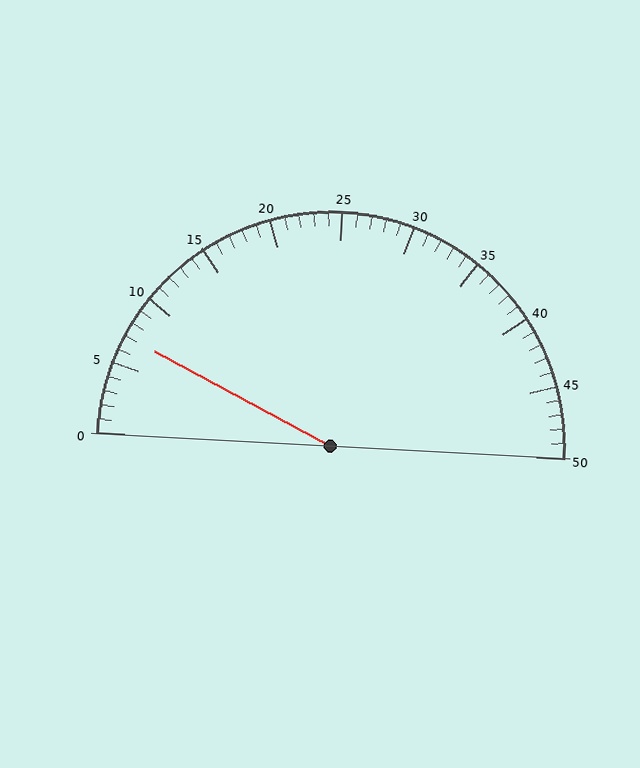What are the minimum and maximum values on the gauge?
The gauge ranges from 0 to 50.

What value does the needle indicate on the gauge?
The needle indicates approximately 7.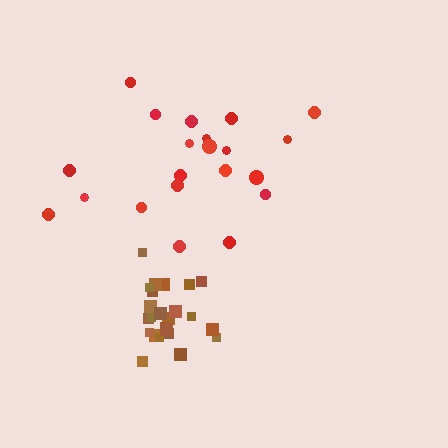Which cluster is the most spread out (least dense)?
Red.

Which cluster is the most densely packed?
Brown.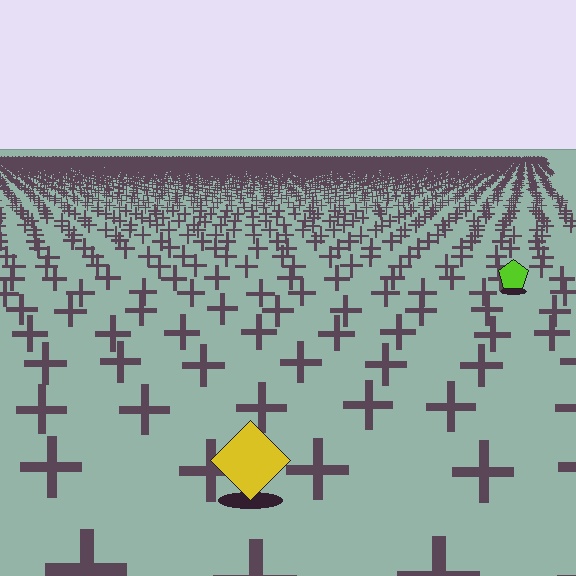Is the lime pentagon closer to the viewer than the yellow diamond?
No. The yellow diamond is closer — you can tell from the texture gradient: the ground texture is coarser near it.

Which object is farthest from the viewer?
The lime pentagon is farthest from the viewer. It appears smaller and the ground texture around it is denser.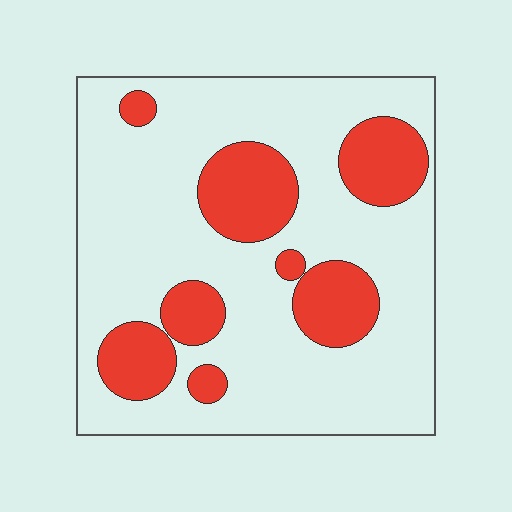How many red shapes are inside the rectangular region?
8.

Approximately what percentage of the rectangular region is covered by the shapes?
Approximately 25%.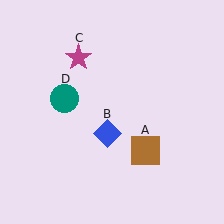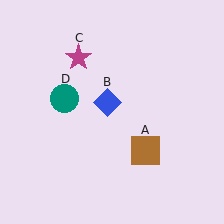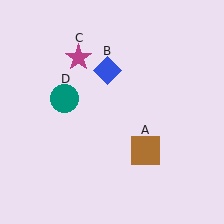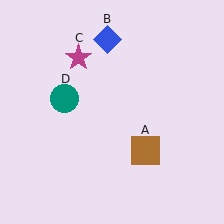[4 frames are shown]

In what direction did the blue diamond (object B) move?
The blue diamond (object B) moved up.